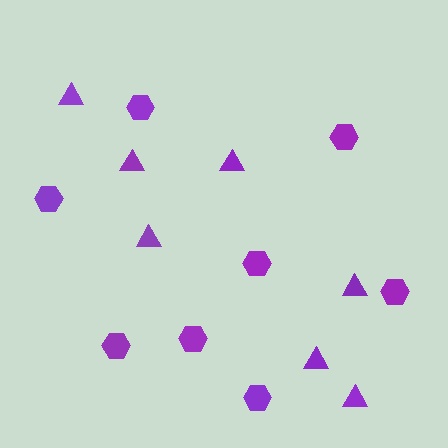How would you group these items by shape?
There are 2 groups: one group of hexagons (8) and one group of triangles (7).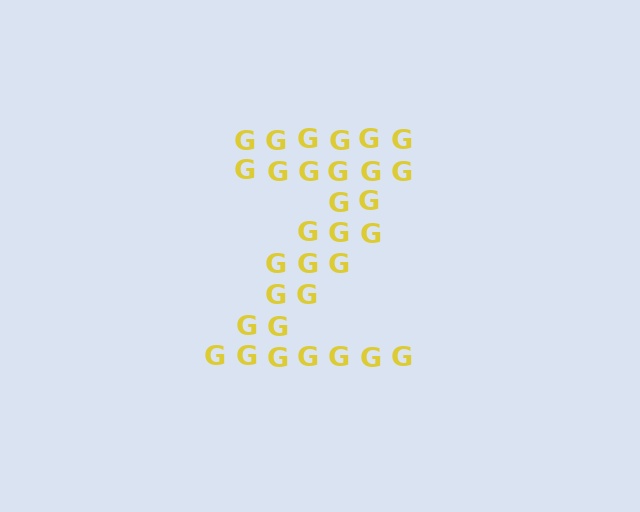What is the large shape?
The large shape is the letter Z.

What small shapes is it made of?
It is made of small letter G's.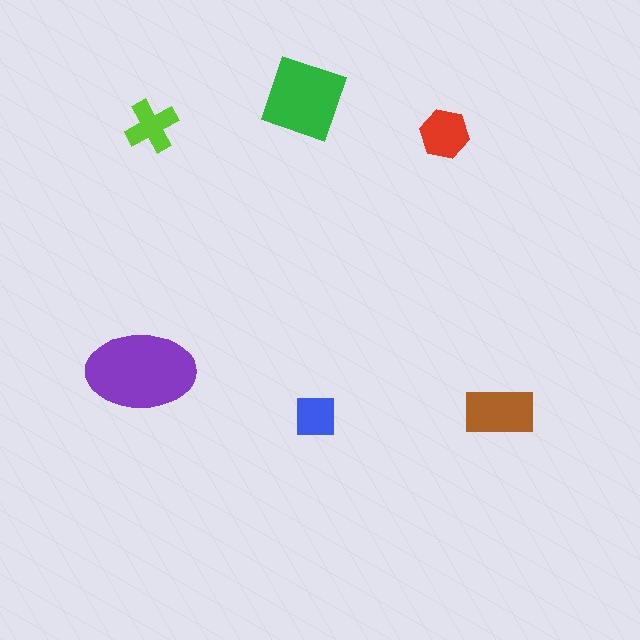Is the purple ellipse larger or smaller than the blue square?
Larger.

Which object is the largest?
The purple ellipse.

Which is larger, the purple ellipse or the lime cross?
The purple ellipse.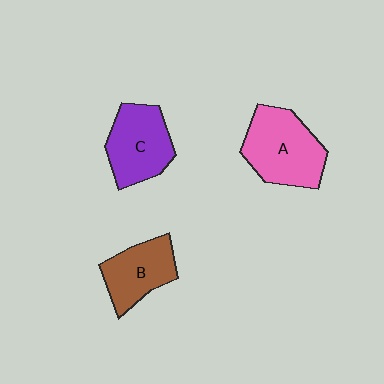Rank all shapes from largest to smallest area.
From largest to smallest: A (pink), C (purple), B (brown).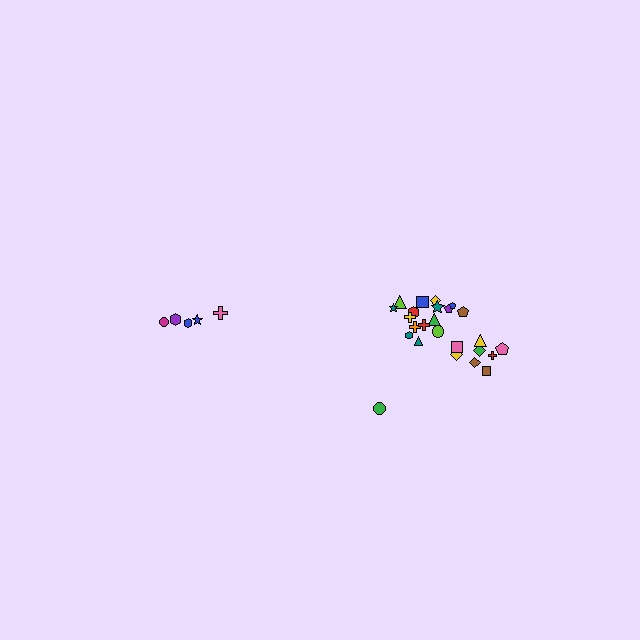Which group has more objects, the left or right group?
The right group.